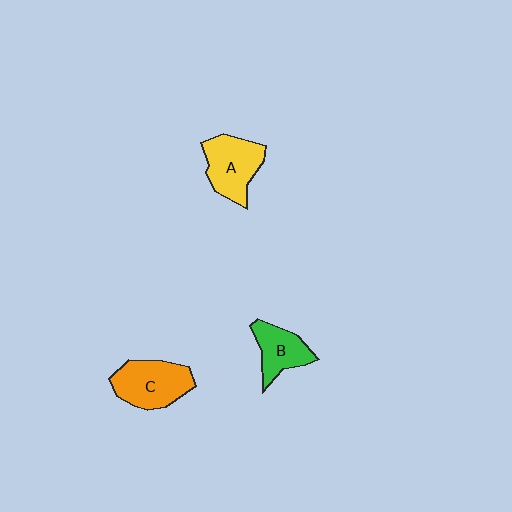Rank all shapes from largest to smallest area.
From largest to smallest: C (orange), A (yellow), B (green).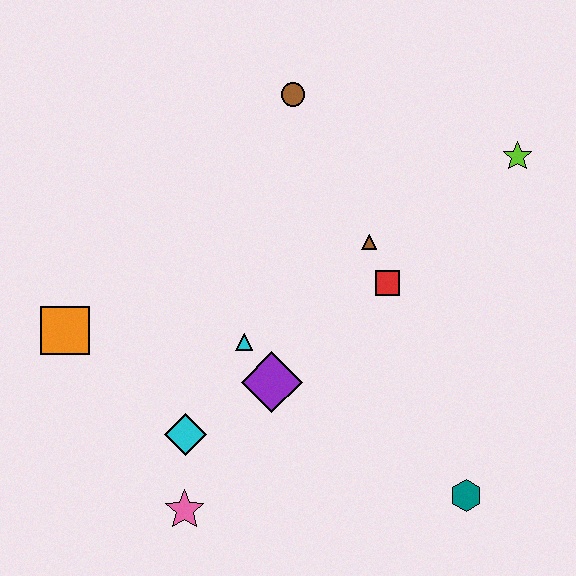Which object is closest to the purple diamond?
The cyan triangle is closest to the purple diamond.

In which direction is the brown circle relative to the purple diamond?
The brown circle is above the purple diamond.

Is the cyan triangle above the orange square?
No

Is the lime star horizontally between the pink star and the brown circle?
No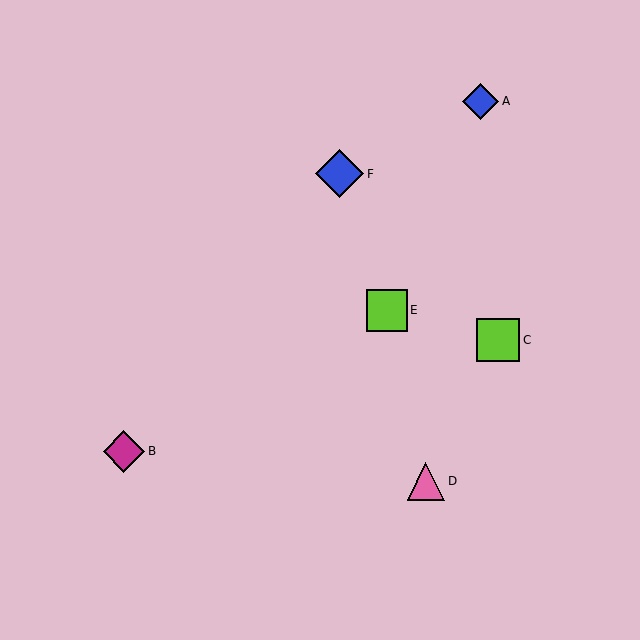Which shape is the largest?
The blue diamond (labeled F) is the largest.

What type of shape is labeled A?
Shape A is a blue diamond.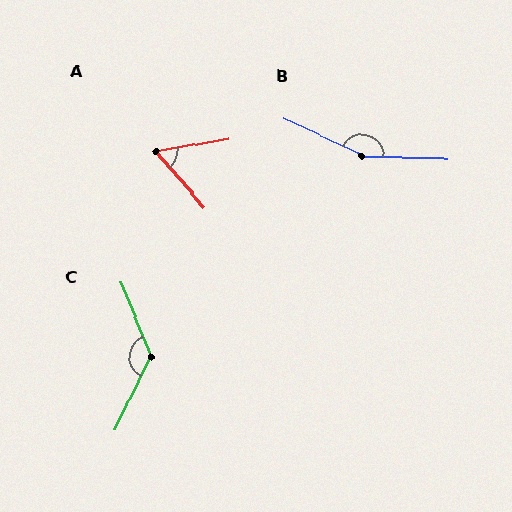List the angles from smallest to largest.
A (59°), C (131°), B (156°).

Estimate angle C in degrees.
Approximately 131 degrees.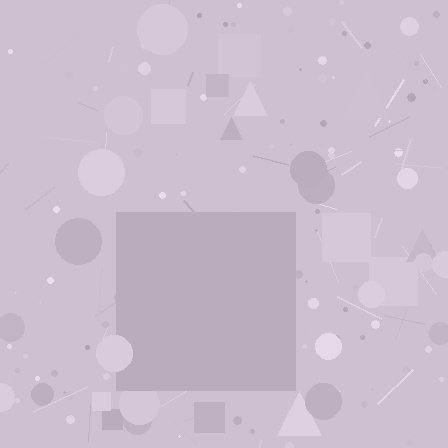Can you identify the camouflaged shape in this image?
The camouflaged shape is a square.